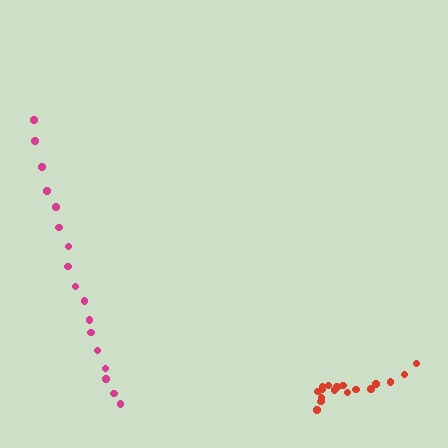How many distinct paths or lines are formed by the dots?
There are 2 distinct paths.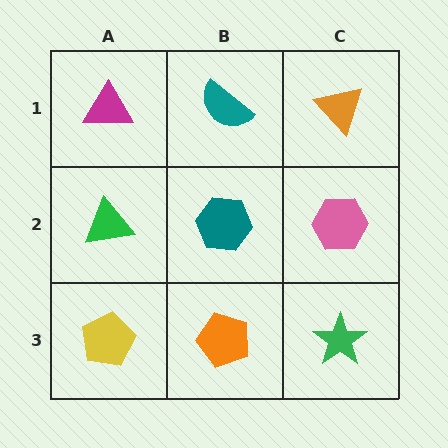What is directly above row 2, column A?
A magenta triangle.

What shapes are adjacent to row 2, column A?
A magenta triangle (row 1, column A), a yellow pentagon (row 3, column A), a teal hexagon (row 2, column B).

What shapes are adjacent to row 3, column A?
A green triangle (row 2, column A), an orange pentagon (row 3, column B).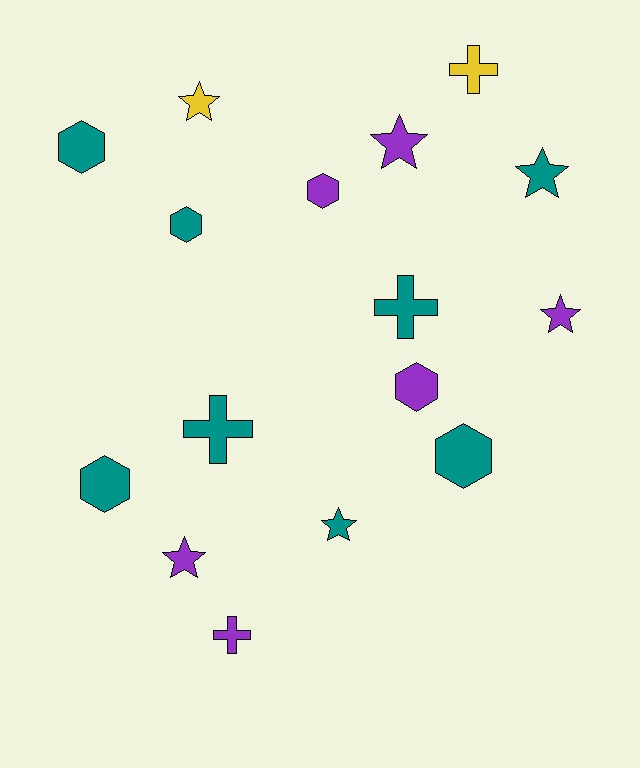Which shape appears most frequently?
Star, with 6 objects.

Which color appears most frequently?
Teal, with 8 objects.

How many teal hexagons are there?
There are 4 teal hexagons.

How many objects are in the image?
There are 16 objects.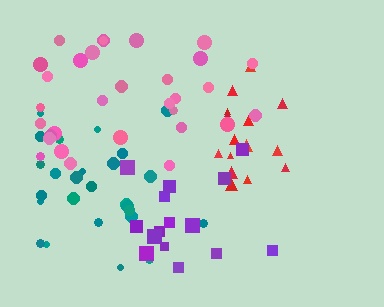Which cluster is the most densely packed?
Red.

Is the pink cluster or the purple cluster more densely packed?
Purple.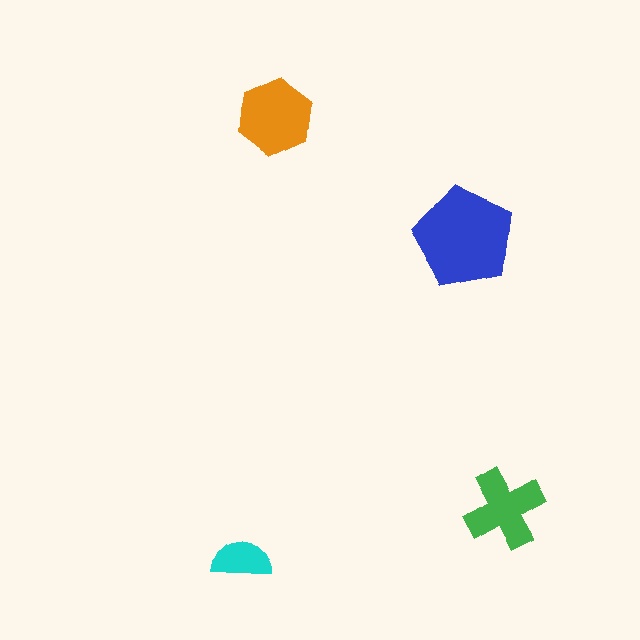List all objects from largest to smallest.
The blue pentagon, the orange hexagon, the green cross, the cyan semicircle.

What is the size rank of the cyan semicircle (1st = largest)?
4th.